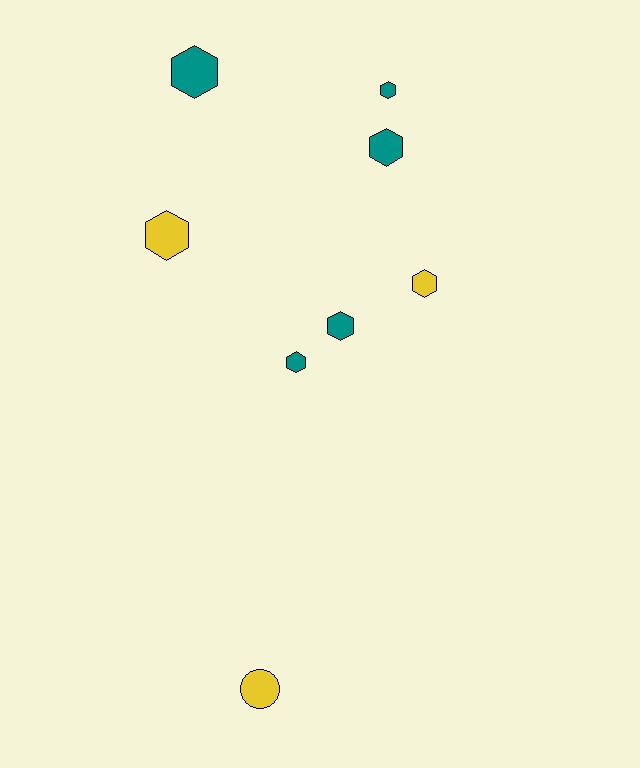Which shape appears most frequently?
Hexagon, with 7 objects.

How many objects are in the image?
There are 8 objects.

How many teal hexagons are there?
There are 5 teal hexagons.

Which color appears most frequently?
Teal, with 5 objects.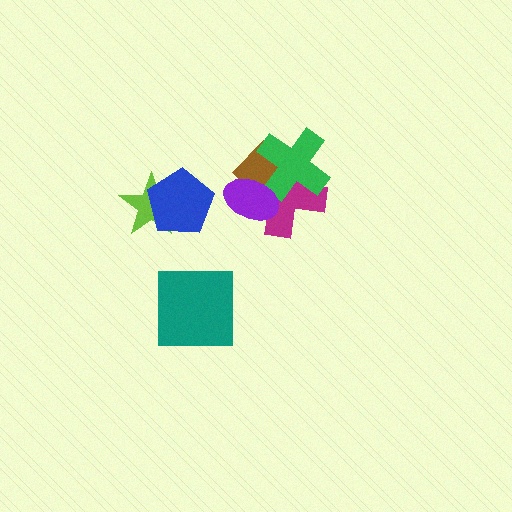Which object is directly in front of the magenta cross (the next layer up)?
The brown diamond is directly in front of the magenta cross.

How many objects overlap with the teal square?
0 objects overlap with the teal square.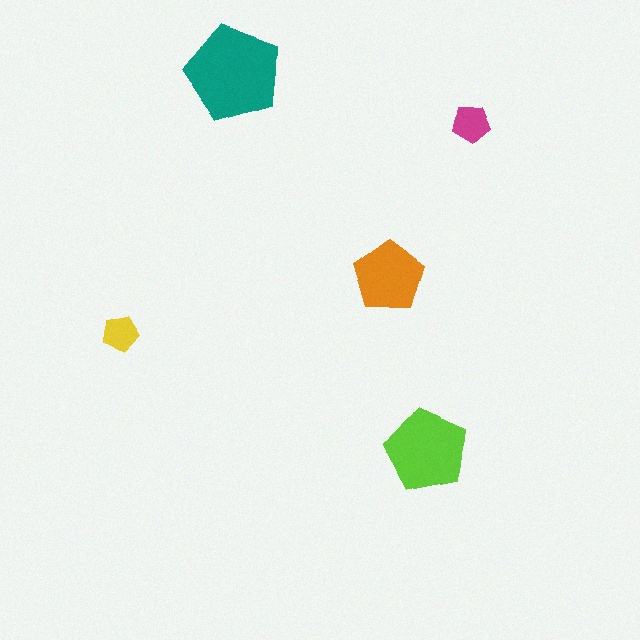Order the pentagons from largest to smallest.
the teal one, the lime one, the orange one, the magenta one, the yellow one.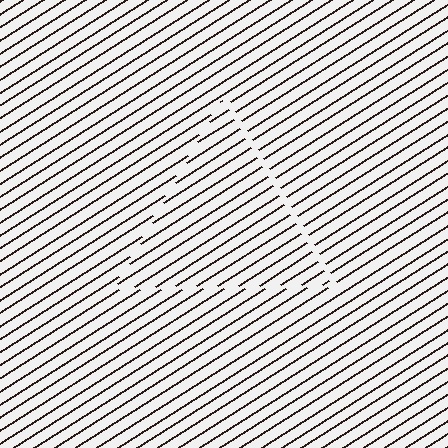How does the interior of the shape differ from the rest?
The interior of the shape contains the same grating, shifted by half a period — the contour is defined by the phase discontinuity where line-ends from the inner and outer gratings abut.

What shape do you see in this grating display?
An illusory triangle. The interior of the shape contains the same grating, shifted by half a period — the contour is defined by the phase discontinuity where line-ends from the inner and outer gratings abut.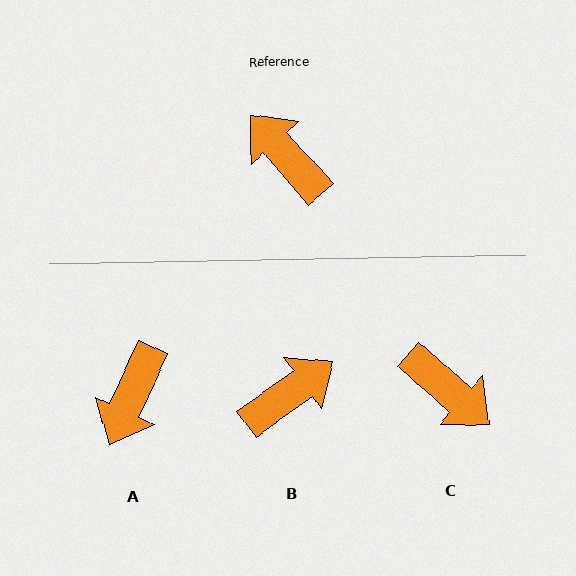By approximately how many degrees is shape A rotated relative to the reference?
Approximately 114 degrees counter-clockwise.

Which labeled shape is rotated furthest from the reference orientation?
C, about 173 degrees away.